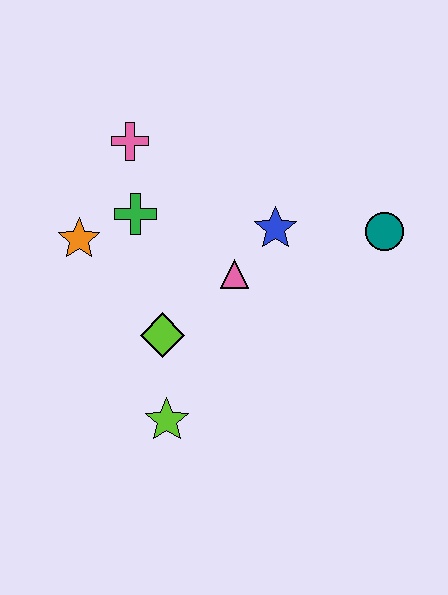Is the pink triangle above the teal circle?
No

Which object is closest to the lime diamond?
The lime star is closest to the lime diamond.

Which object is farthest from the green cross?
The teal circle is farthest from the green cross.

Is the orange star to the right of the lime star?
No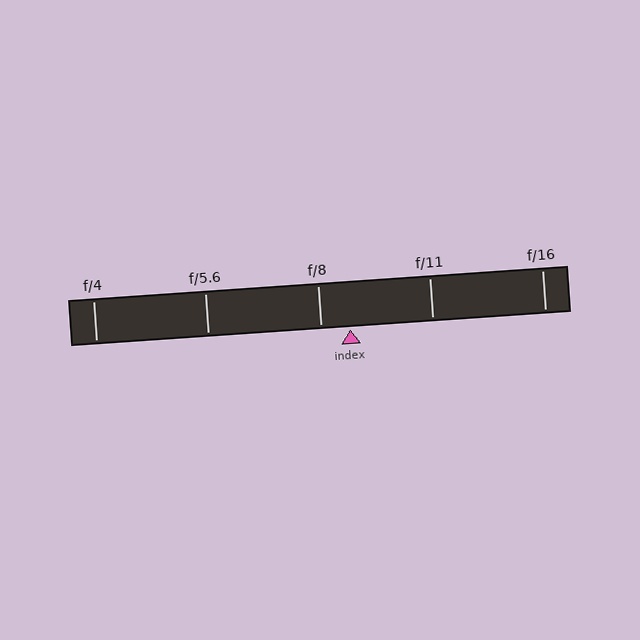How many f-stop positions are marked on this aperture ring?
There are 5 f-stop positions marked.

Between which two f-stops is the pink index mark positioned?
The index mark is between f/8 and f/11.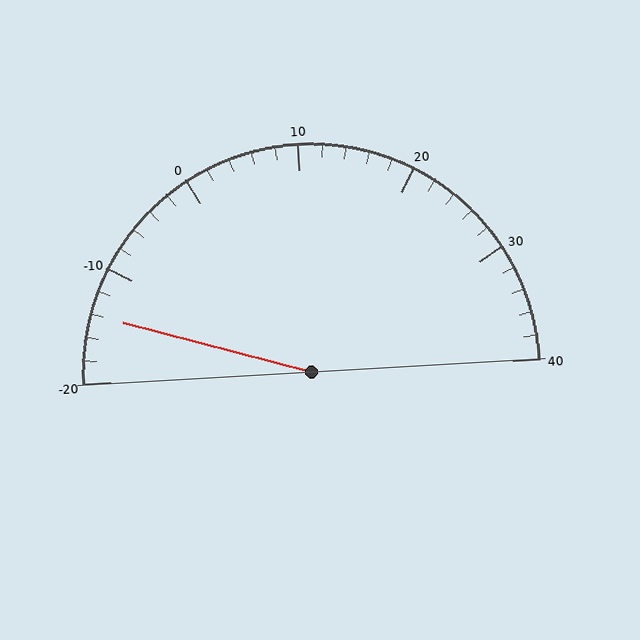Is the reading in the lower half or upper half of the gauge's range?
The reading is in the lower half of the range (-20 to 40).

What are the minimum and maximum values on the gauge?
The gauge ranges from -20 to 40.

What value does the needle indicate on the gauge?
The needle indicates approximately -14.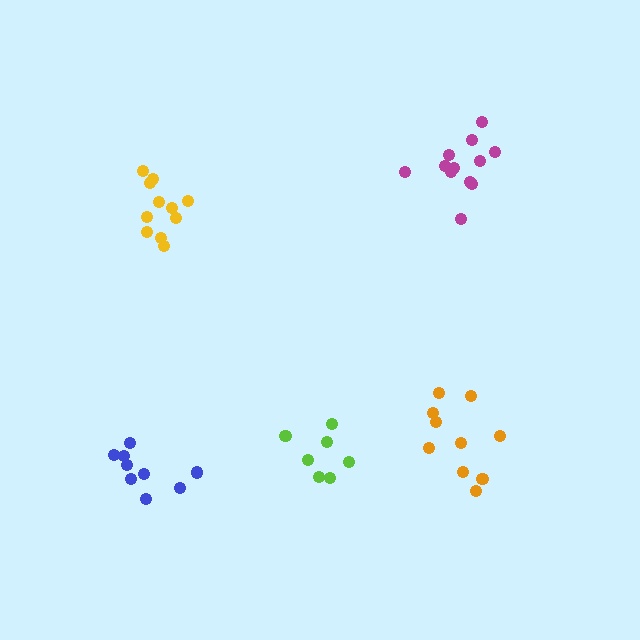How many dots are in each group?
Group 1: 12 dots, Group 2: 11 dots, Group 3: 10 dots, Group 4: 7 dots, Group 5: 9 dots (49 total).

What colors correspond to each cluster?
The clusters are colored: magenta, yellow, orange, lime, blue.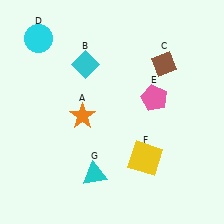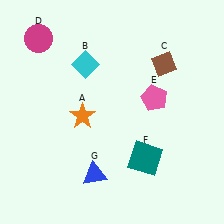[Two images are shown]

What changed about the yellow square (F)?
In Image 1, F is yellow. In Image 2, it changed to teal.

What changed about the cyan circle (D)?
In Image 1, D is cyan. In Image 2, it changed to magenta.